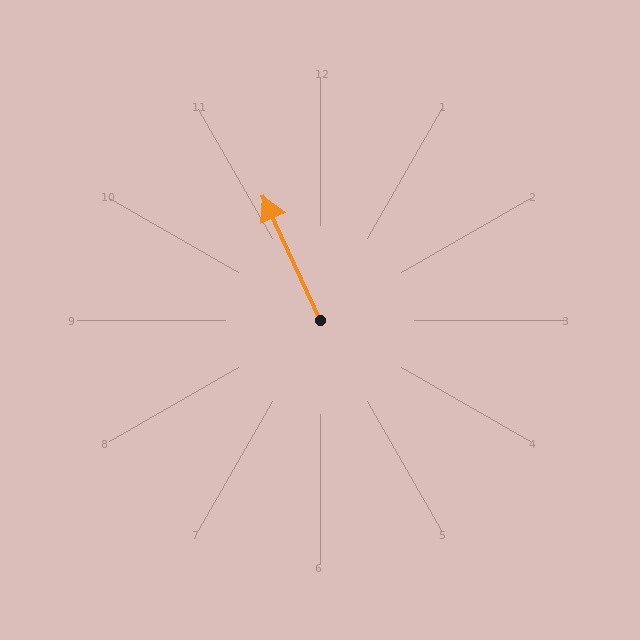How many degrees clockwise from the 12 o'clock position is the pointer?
Approximately 335 degrees.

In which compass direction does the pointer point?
Northwest.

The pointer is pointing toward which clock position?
Roughly 11 o'clock.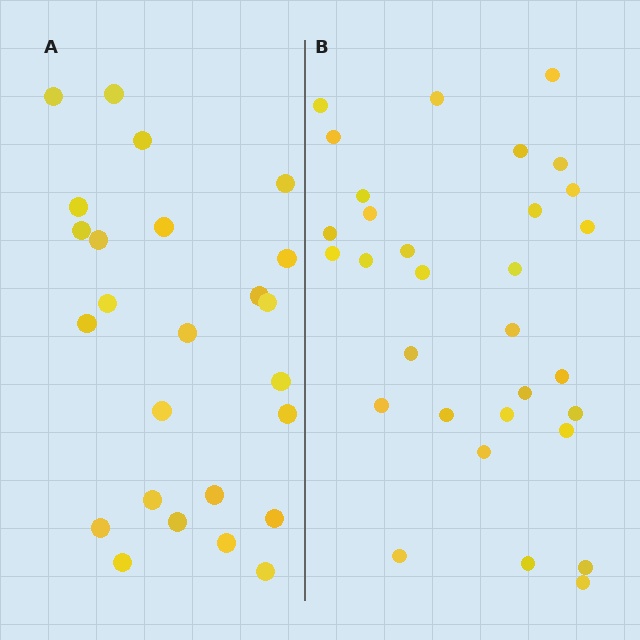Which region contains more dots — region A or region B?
Region B (the right region) has more dots.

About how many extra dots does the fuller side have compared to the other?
Region B has about 6 more dots than region A.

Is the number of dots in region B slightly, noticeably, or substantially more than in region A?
Region B has only slightly more — the two regions are fairly close. The ratio is roughly 1.2 to 1.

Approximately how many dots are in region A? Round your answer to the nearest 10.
About 20 dots. (The exact count is 25, which rounds to 20.)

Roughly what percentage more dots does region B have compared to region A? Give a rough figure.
About 25% more.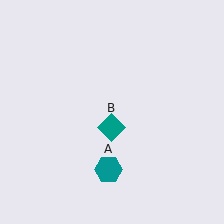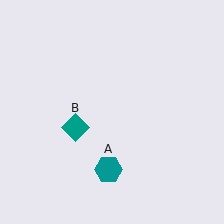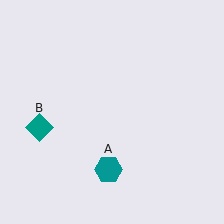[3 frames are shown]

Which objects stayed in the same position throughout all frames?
Teal hexagon (object A) remained stationary.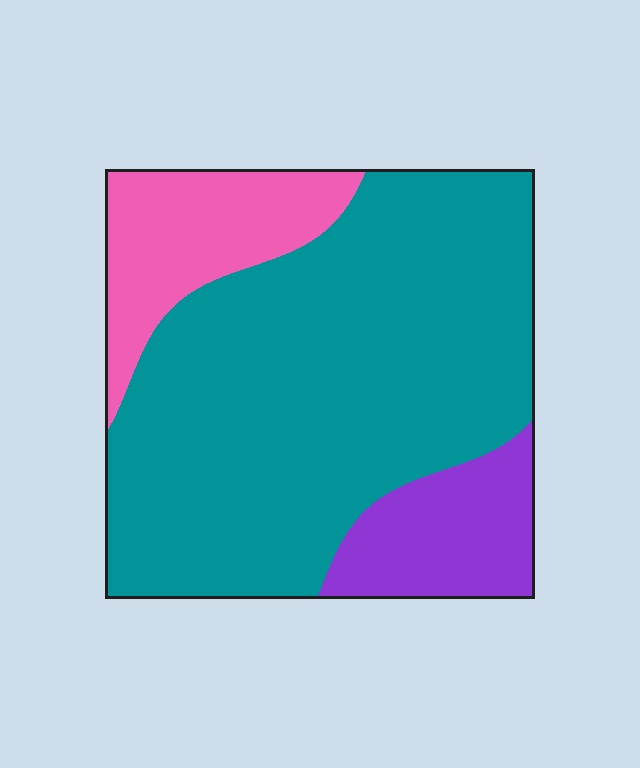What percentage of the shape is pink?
Pink covers around 15% of the shape.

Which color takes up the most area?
Teal, at roughly 70%.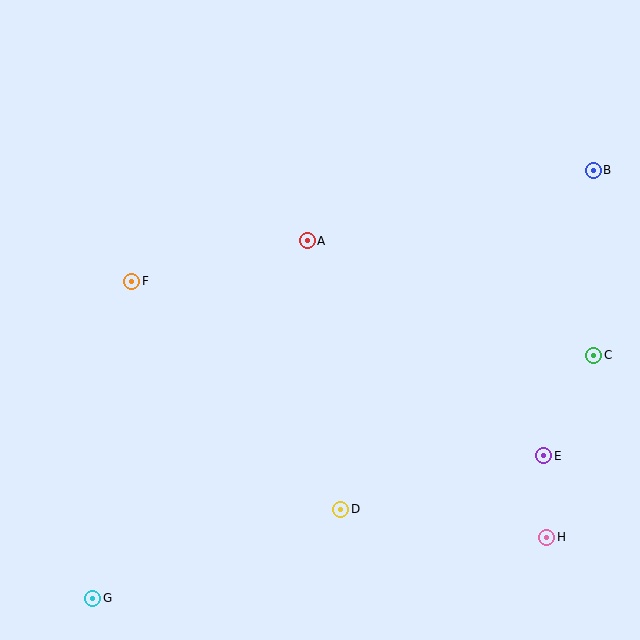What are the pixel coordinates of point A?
Point A is at (307, 241).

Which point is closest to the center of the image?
Point A at (307, 241) is closest to the center.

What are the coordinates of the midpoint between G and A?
The midpoint between G and A is at (200, 419).